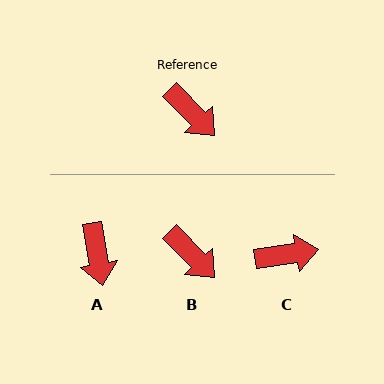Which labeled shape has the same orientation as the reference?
B.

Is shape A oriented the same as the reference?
No, it is off by about 34 degrees.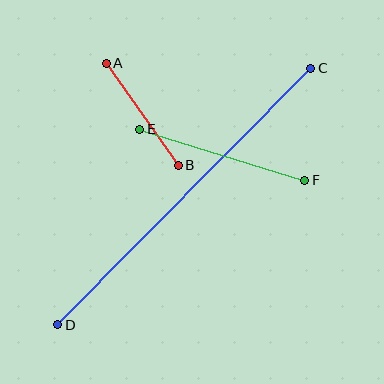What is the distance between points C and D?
The distance is approximately 361 pixels.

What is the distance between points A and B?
The distance is approximately 125 pixels.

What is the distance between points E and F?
The distance is approximately 173 pixels.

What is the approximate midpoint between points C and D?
The midpoint is at approximately (184, 197) pixels.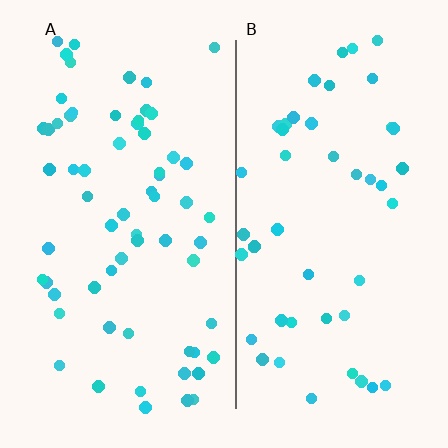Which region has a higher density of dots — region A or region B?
A (the left).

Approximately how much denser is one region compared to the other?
Approximately 1.3× — region A over region B.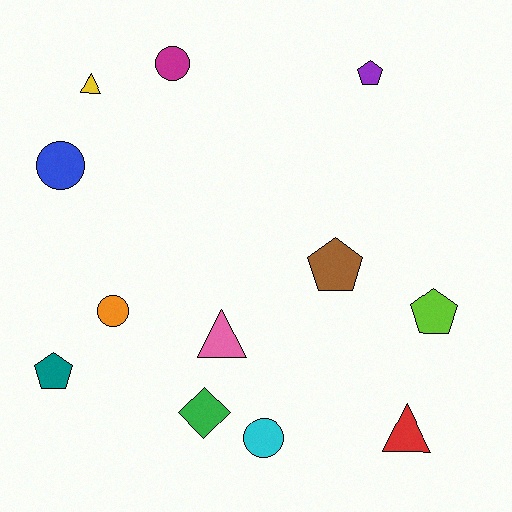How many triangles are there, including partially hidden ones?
There are 3 triangles.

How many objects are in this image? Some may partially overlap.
There are 12 objects.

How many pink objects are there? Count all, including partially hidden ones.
There is 1 pink object.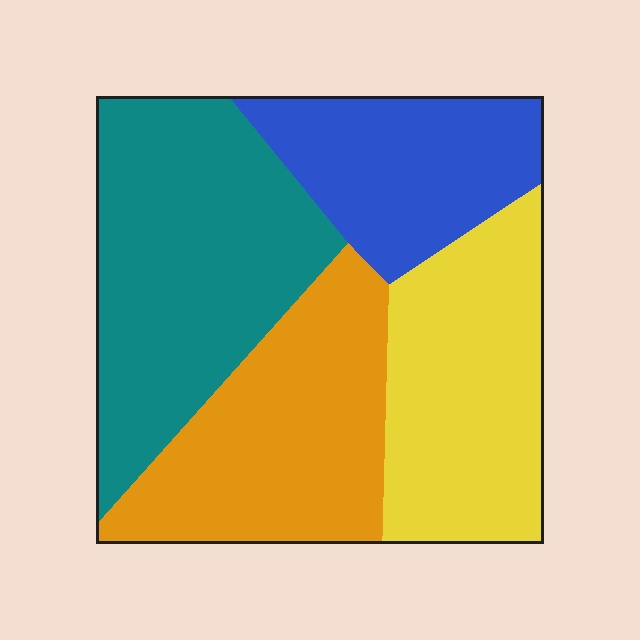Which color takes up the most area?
Teal, at roughly 30%.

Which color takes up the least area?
Blue, at roughly 20%.